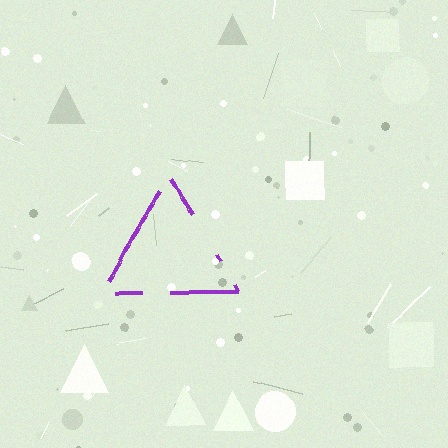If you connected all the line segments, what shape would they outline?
They would outline a triangle.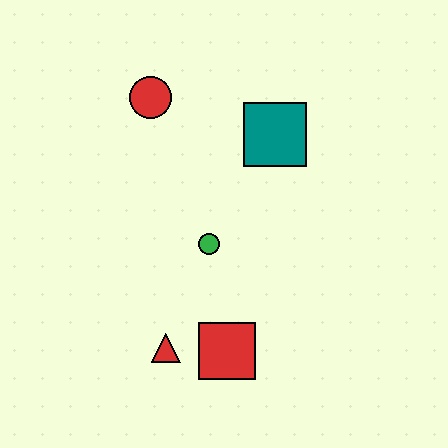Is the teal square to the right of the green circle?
Yes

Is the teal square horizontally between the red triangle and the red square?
No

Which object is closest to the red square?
The red triangle is closest to the red square.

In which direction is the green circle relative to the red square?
The green circle is above the red square.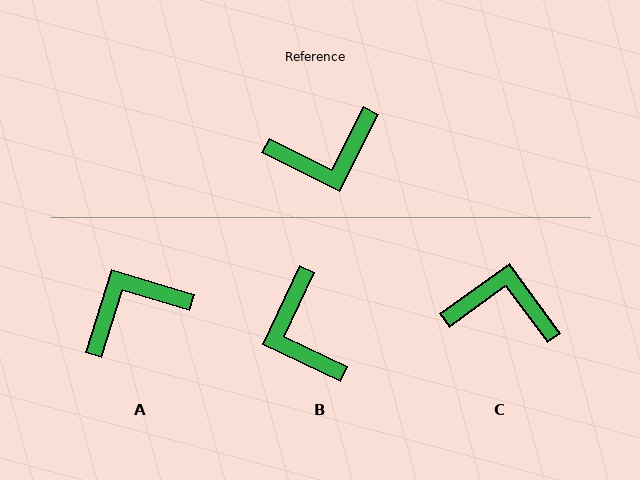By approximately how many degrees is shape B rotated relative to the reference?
Approximately 89 degrees clockwise.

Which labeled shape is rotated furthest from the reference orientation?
A, about 170 degrees away.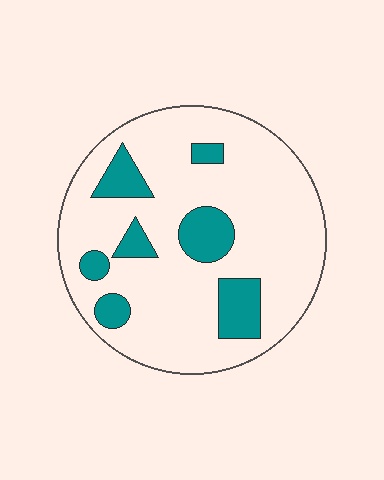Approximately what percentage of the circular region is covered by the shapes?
Approximately 20%.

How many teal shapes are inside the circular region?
7.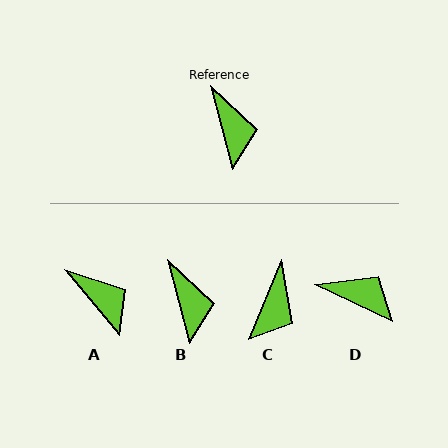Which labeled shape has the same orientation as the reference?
B.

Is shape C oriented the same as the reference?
No, it is off by about 37 degrees.